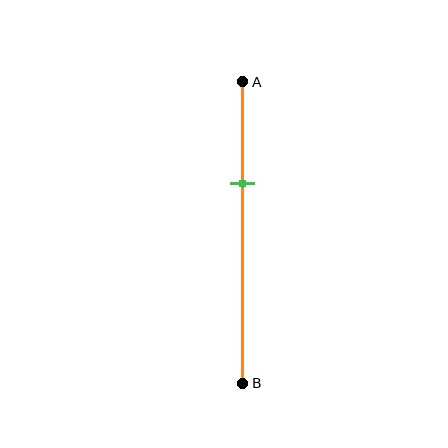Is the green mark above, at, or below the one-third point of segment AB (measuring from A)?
The green mark is approximately at the one-third point of segment AB.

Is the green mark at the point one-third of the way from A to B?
Yes, the mark is approximately at the one-third point.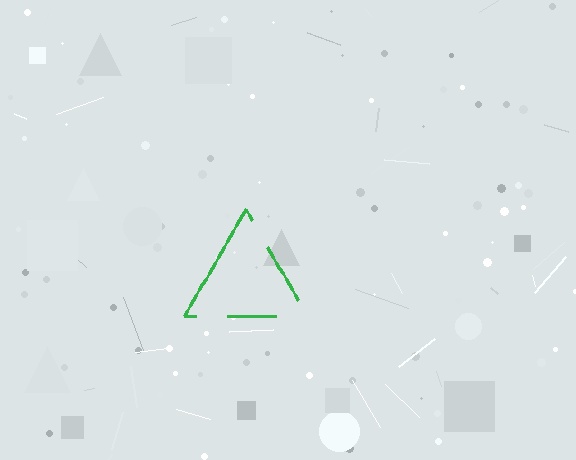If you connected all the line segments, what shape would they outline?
They would outline a triangle.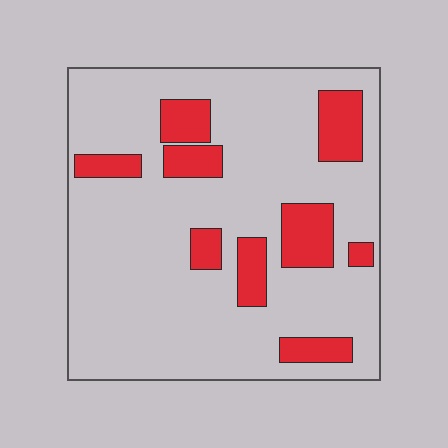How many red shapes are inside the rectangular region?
9.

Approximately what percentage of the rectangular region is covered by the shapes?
Approximately 20%.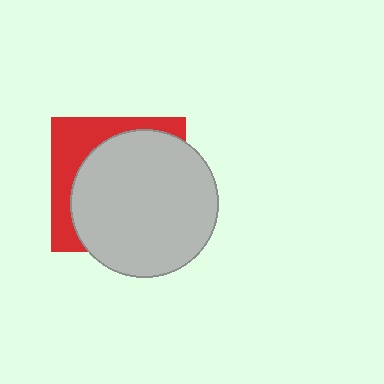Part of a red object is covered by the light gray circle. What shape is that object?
It is a square.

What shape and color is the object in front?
The object in front is a light gray circle.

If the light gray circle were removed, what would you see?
You would see the complete red square.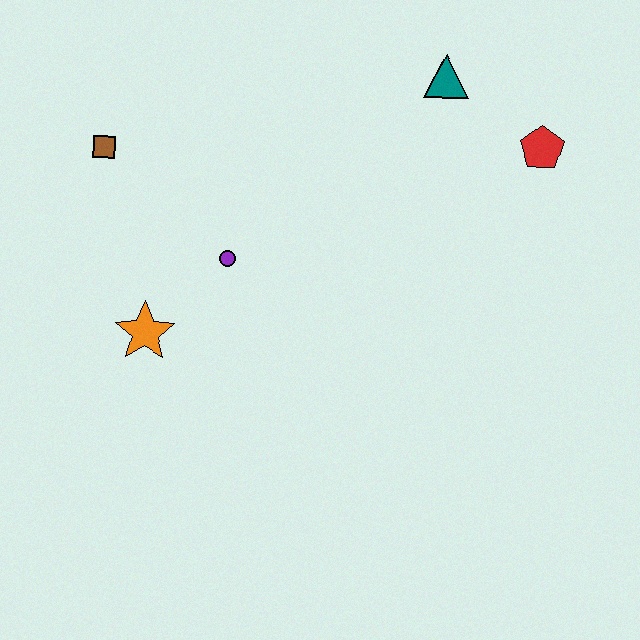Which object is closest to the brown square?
The purple circle is closest to the brown square.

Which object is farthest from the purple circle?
The red pentagon is farthest from the purple circle.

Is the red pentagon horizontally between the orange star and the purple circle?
No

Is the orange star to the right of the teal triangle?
No